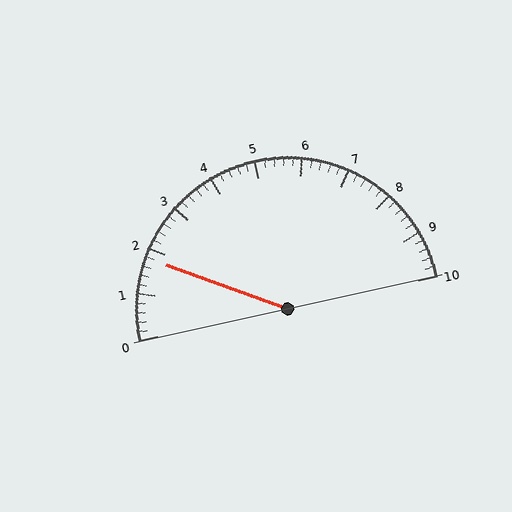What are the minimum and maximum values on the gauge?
The gauge ranges from 0 to 10.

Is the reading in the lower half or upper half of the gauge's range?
The reading is in the lower half of the range (0 to 10).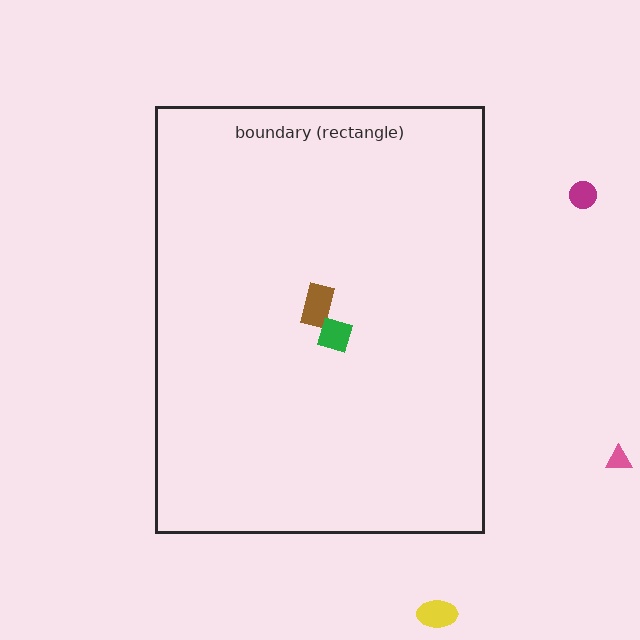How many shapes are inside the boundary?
2 inside, 3 outside.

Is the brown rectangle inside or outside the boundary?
Inside.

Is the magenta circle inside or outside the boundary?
Outside.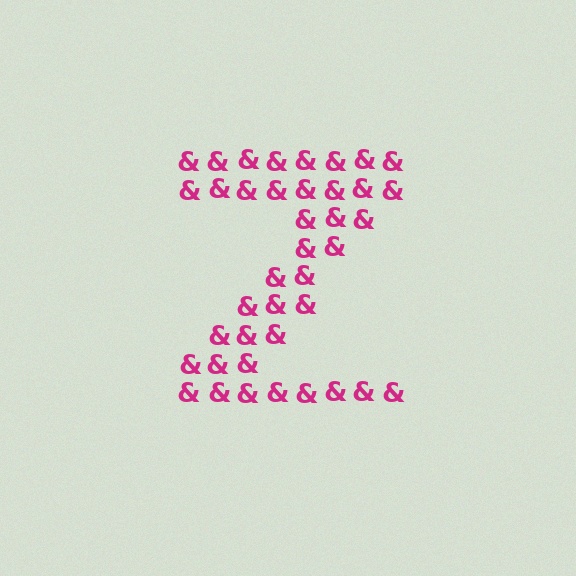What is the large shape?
The large shape is the letter Z.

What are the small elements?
The small elements are ampersands.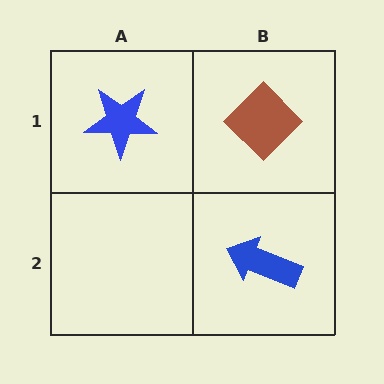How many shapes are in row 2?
1 shape.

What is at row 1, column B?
A brown diamond.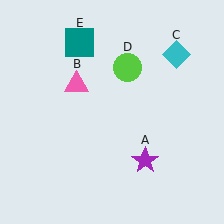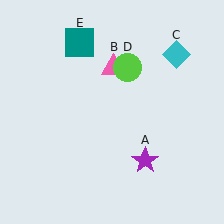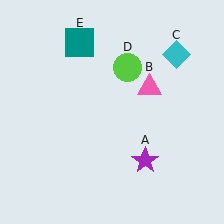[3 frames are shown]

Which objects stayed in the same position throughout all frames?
Purple star (object A) and cyan diamond (object C) and lime circle (object D) and teal square (object E) remained stationary.